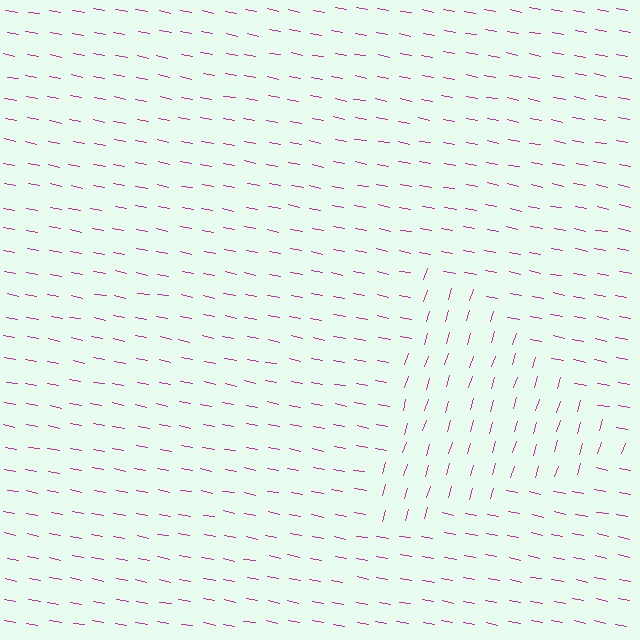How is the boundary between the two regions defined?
The boundary is defined purely by a change in line orientation (approximately 83 degrees difference). All lines are the same color and thickness.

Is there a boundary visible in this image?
Yes, there is a texture boundary formed by a change in line orientation.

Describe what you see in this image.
The image is filled with small magenta line segments. A triangle region in the image has lines oriented differently from the surrounding lines, creating a visible texture boundary.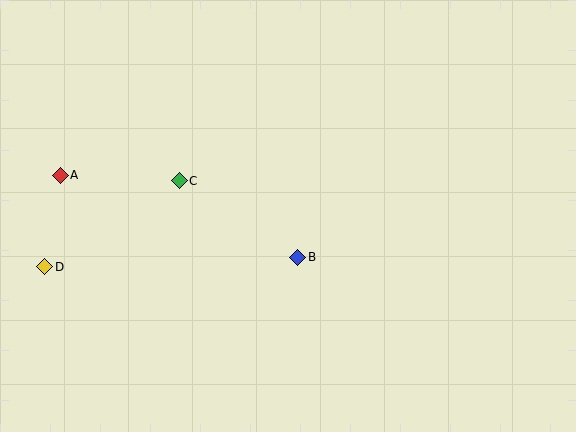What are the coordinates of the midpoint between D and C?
The midpoint between D and C is at (112, 224).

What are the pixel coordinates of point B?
Point B is at (298, 257).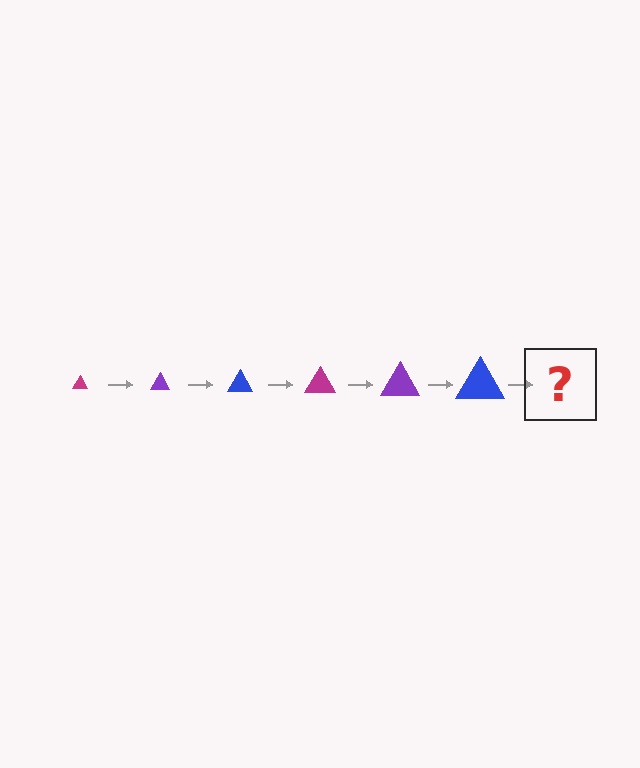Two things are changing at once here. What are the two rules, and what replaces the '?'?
The two rules are that the triangle grows larger each step and the color cycles through magenta, purple, and blue. The '?' should be a magenta triangle, larger than the previous one.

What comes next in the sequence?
The next element should be a magenta triangle, larger than the previous one.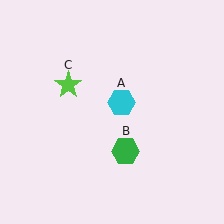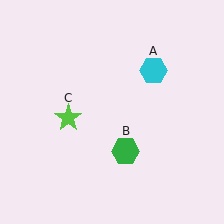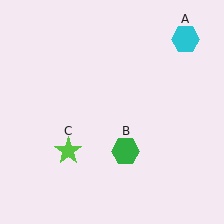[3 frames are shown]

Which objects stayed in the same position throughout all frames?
Green hexagon (object B) remained stationary.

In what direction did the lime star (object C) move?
The lime star (object C) moved down.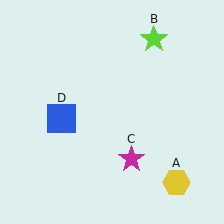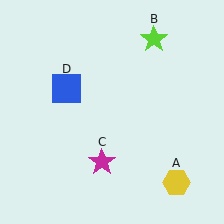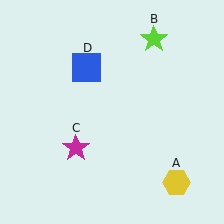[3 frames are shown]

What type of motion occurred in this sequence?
The magenta star (object C), blue square (object D) rotated clockwise around the center of the scene.